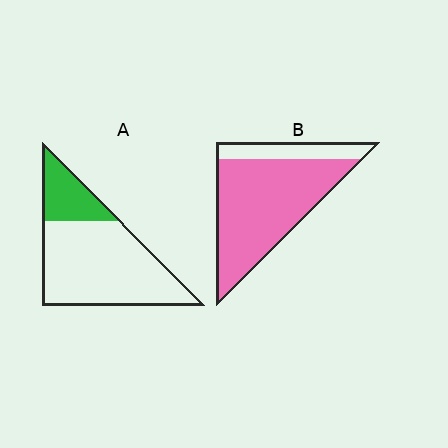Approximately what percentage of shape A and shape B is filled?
A is approximately 25% and B is approximately 80%.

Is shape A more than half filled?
No.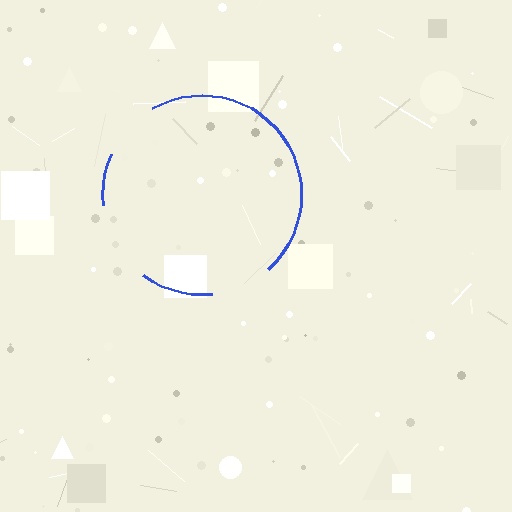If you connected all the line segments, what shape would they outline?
They would outline a circle.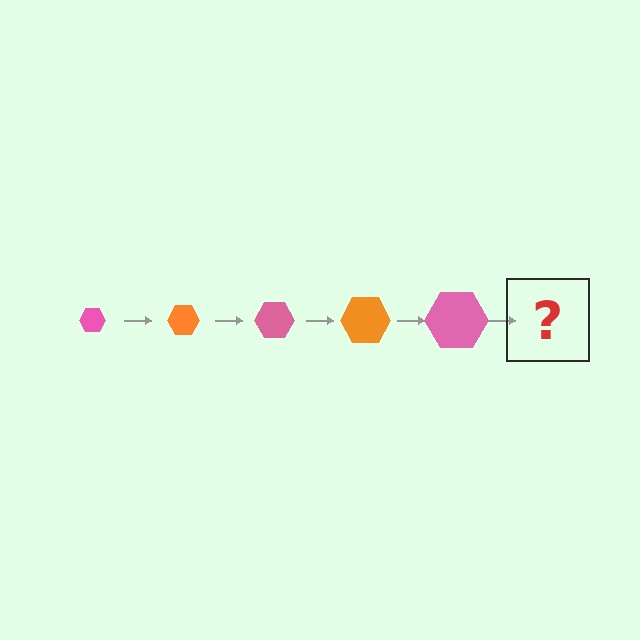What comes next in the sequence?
The next element should be an orange hexagon, larger than the previous one.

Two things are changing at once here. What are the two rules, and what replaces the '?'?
The two rules are that the hexagon grows larger each step and the color cycles through pink and orange. The '?' should be an orange hexagon, larger than the previous one.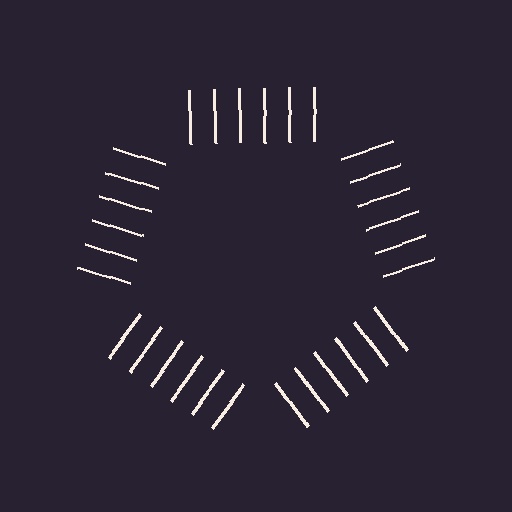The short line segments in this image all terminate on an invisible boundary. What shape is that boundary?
An illusory pentagon — the line segments terminate on its edges but no continuous stroke is drawn.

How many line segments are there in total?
30 — 6 along each of the 5 edges.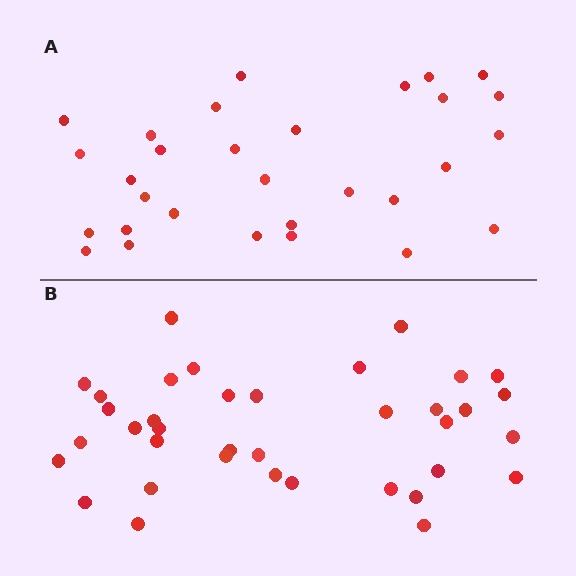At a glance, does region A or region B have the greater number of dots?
Region B (the bottom region) has more dots.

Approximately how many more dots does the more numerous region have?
Region B has roughly 8 or so more dots than region A.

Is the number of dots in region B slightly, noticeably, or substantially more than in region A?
Region B has only slightly more — the two regions are fairly close. The ratio is roughly 1.2 to 1.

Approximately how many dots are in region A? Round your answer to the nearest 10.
About 30 dots.